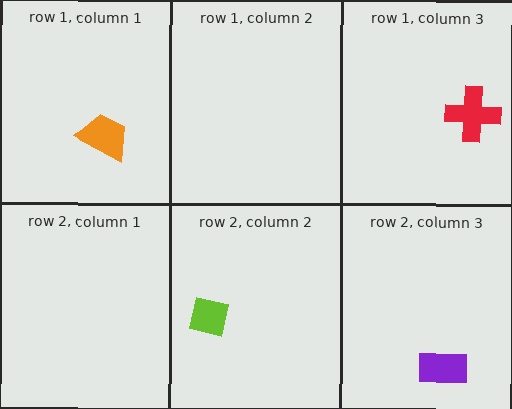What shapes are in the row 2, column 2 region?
The lime square.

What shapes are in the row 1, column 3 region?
The red cross.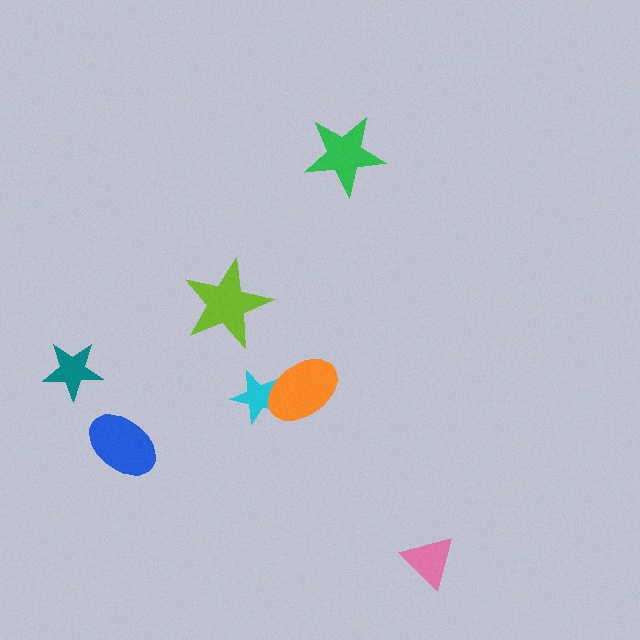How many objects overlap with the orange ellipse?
1 object overlaps with the orange ellipse.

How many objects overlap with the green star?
0 objects overlap with the green star.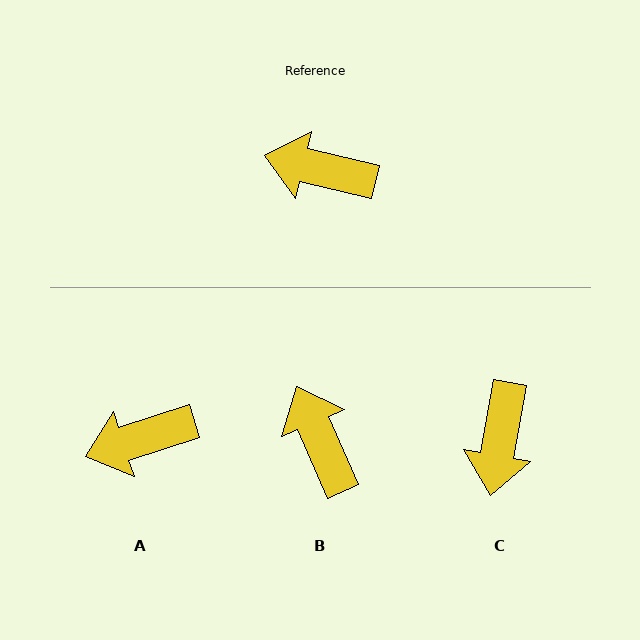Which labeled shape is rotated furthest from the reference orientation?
C, about 93 degrees away.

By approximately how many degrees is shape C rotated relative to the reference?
Approximately 93 degrees counter-clockwise.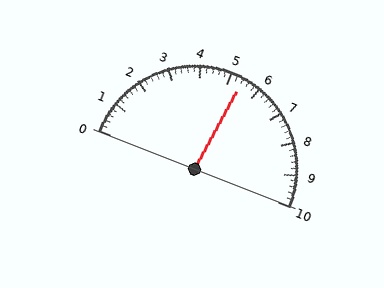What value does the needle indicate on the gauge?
The needle indicates approximately 5.4.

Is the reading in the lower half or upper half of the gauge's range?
The reading is in the upper half of the range (0 to 10).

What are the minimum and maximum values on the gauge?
The gauge ranges from 0 to 10.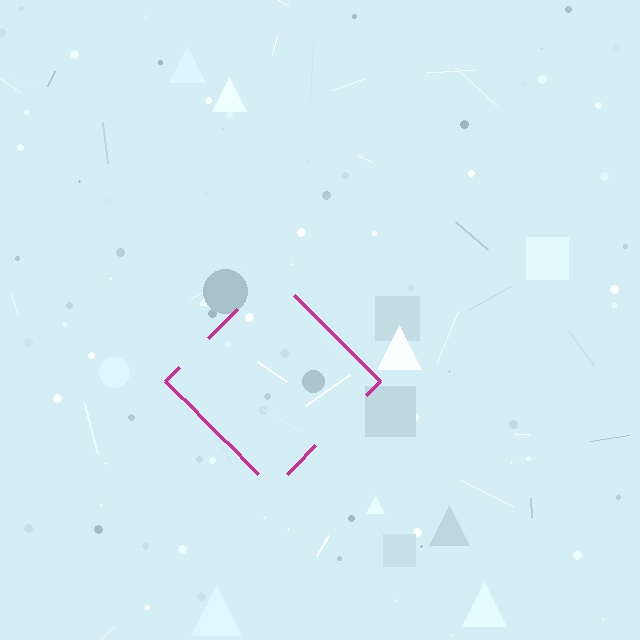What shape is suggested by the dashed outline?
The dashed outline suggests a diamond.